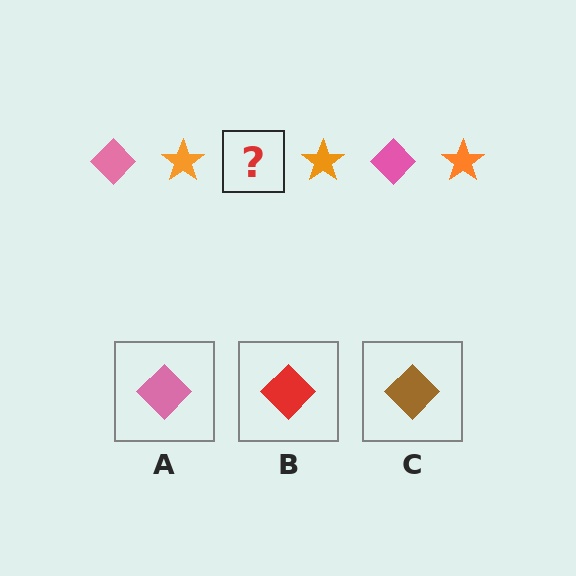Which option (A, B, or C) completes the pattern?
A.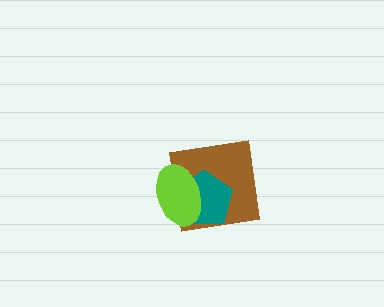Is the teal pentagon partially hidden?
Yes, it is partially covered by another shape.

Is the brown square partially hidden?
Yes, it is partially covered by another shape.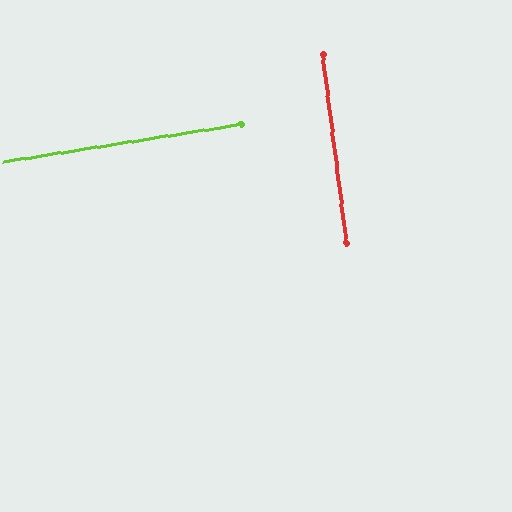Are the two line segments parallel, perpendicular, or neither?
Perpendicular — they meet at approximately 88°.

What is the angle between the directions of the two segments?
Approximately 88 degrees.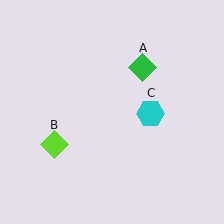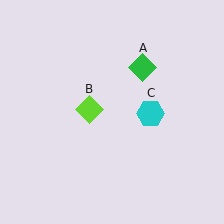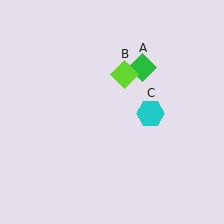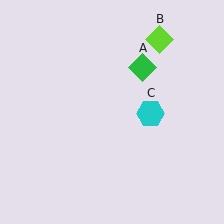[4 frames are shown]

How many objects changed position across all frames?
1 object changed position: lime diamond (object B).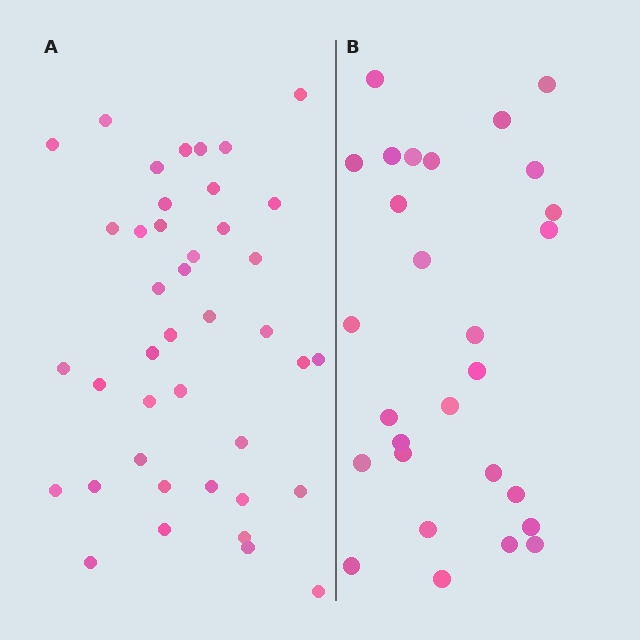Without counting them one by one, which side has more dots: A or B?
Region A (the left region) has more dots.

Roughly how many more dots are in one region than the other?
Region A has approximately 15 more dots than region B.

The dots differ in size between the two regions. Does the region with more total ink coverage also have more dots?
No. Region B has more total ink coverage because its dots are larger, but region A actually contains more individual dots. Total area can be misleading — the number of items is what matters here.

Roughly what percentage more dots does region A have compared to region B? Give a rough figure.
About 45% more.